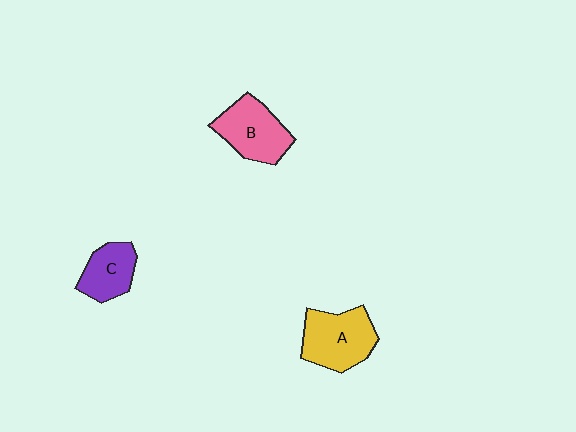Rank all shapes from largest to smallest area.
From largest to smallest: A (yellow), B (pink), C (purple).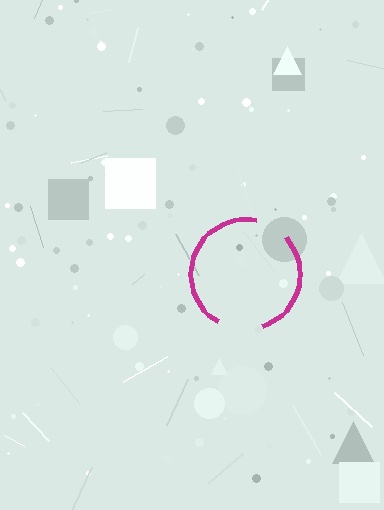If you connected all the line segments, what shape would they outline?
They would outline a circle.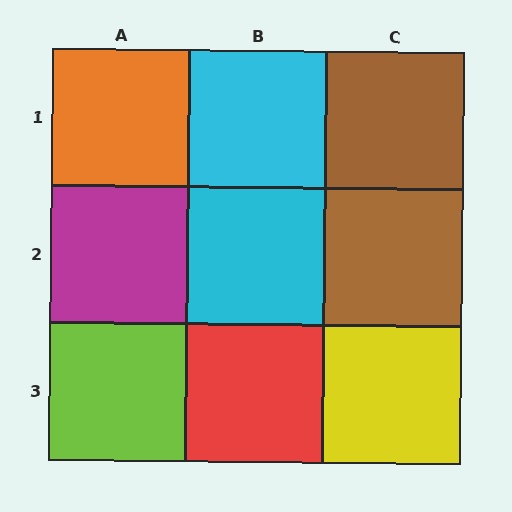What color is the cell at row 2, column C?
Brown.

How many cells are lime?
1 cell is lime.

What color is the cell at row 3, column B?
Red.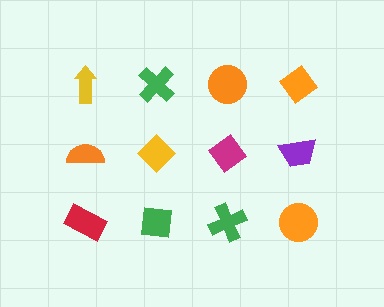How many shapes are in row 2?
4 shapes.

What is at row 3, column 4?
An orange circle.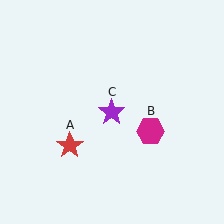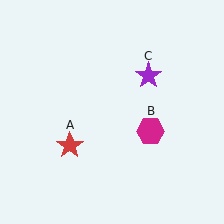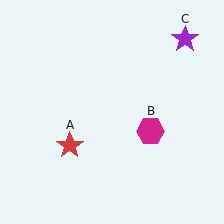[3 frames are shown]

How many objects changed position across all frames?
1 object changed position: purple star (object C).